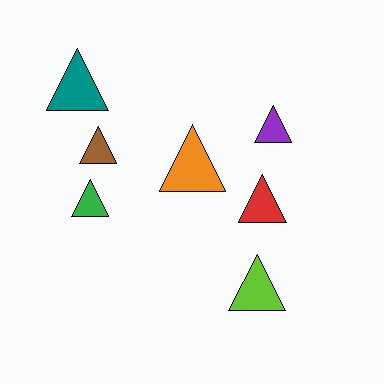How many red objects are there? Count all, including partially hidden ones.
There is 1 red object.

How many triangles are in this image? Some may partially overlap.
There are 7 triangles.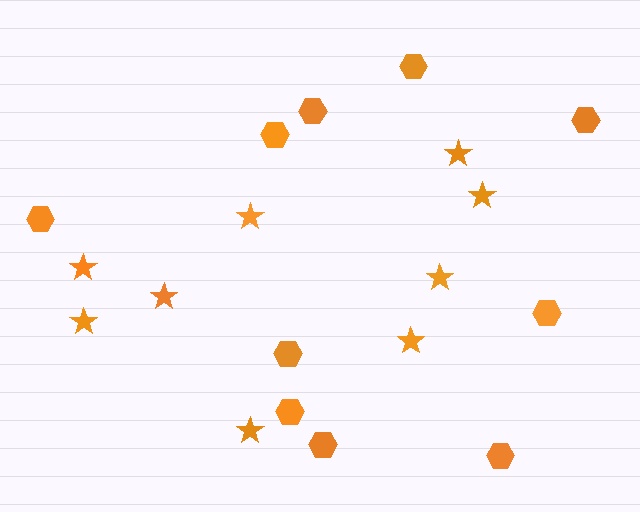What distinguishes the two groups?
There are 2 groups: one group of stars (9) and one group of hexagons (10).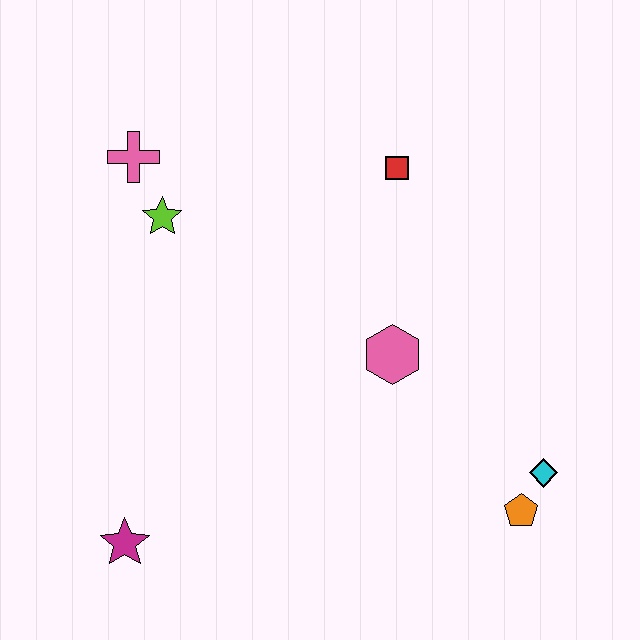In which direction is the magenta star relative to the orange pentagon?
The magenta star is to the left of the orange pentagon.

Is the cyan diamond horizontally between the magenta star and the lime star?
No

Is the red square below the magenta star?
No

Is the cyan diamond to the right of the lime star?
Yes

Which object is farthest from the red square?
The magenta star is farthest from the red square.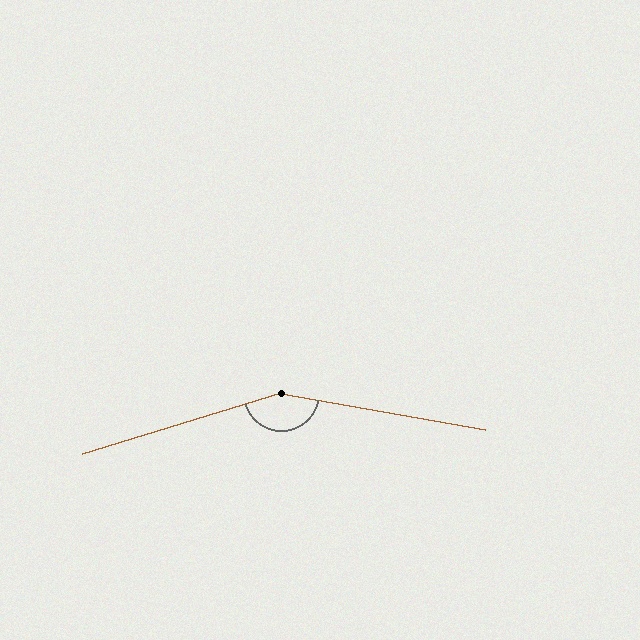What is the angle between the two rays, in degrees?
Approximately 153 degrees.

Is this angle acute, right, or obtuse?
It is obtuse.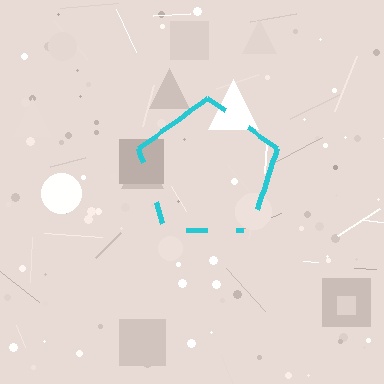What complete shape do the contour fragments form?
The contour fragments form a pentagon.